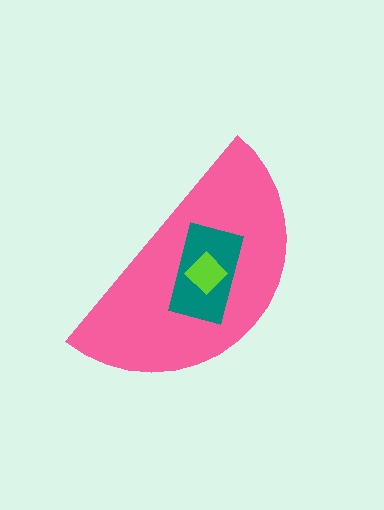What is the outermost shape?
The pink semicircle.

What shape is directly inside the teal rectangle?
The lime diamond.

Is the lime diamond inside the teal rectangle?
Yes.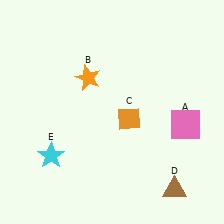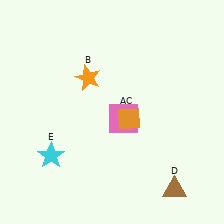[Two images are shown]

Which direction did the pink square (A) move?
The pink square (A) moved left.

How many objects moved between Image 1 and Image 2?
1 object moved between the two images.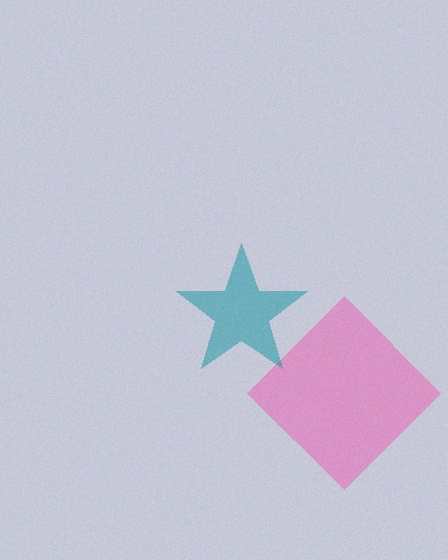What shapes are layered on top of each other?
The layered shapes are: a pink diamond, a teal star.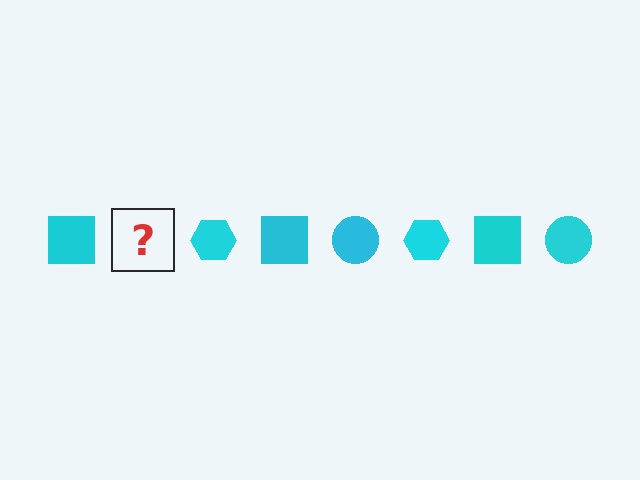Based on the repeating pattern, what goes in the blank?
The blank should be a cyan circle.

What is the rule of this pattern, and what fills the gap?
The rule is that the pattern cycles through square, circle, hexagon shapes in cyan. The gap should be filled with a cyan circle.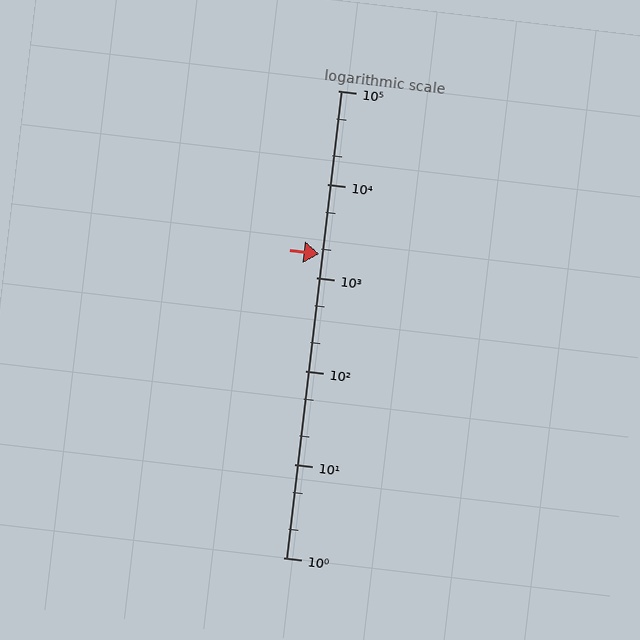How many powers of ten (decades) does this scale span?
The scale spans 5 decades, from 1 to 100000.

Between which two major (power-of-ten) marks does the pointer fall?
The pointer is between 1000 and 10000.